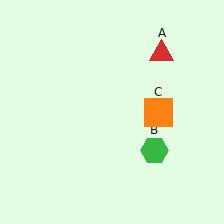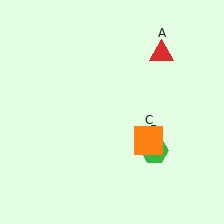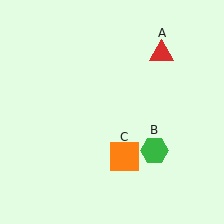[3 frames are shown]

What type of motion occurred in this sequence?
The orange square (object C) rotated clockwise around the center of the scene.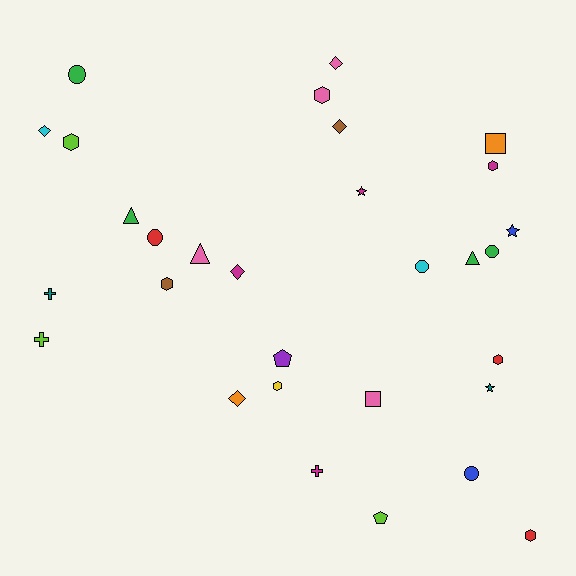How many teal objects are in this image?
There are 2 teal objects.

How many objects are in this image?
There are 30 objects.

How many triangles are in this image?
There are 3 triangles.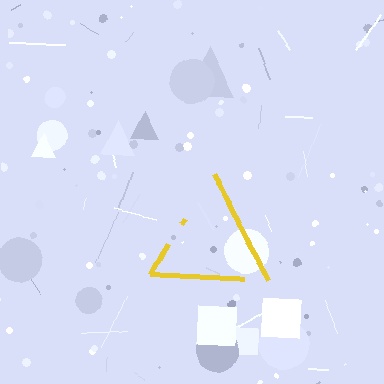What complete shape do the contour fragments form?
The contour fragments form a triangle.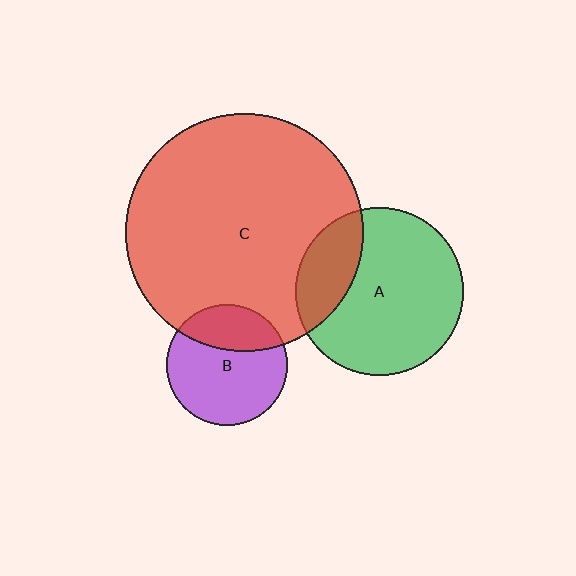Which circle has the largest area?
Circle C (red).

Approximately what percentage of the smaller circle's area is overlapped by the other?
Approximately 25%.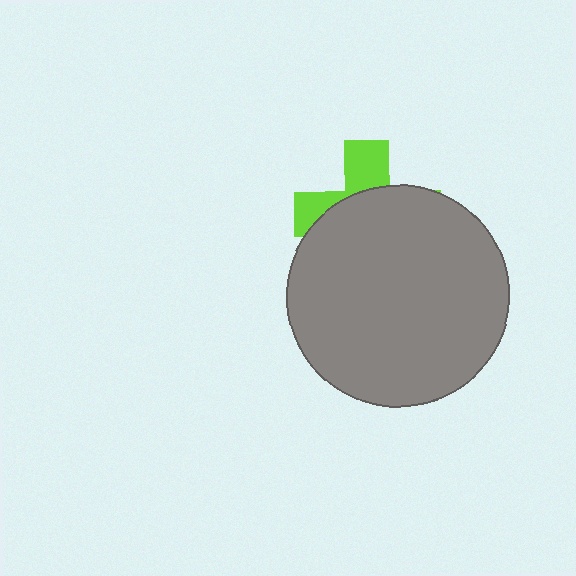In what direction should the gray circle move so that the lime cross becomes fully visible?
The gray circle should move down. That is the shortest direction to clear the overlap and leave the lime cross fully visible.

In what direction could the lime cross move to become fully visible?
The lime cross could move up. That would shift it out from behind the gray circle entirely.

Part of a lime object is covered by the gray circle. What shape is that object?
It is a cross.